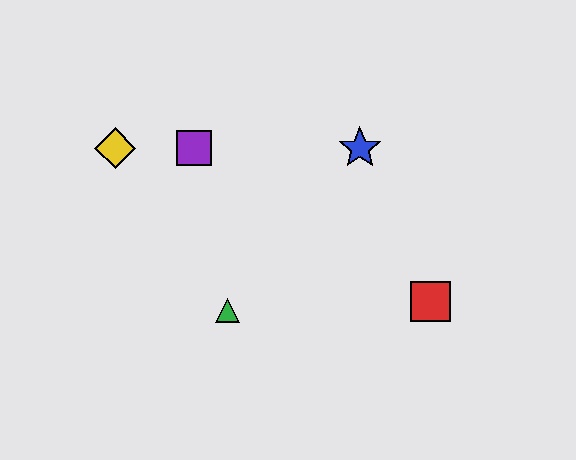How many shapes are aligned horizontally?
3 shapes (the blue star, the yellow diamond, the purple square) are aligned horizontally.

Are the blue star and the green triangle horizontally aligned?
No, the blue star is at y≈148 and the green triangle is at y≈310.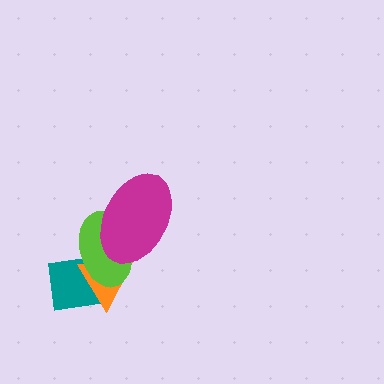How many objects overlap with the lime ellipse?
3 objects overlap with the lime ellipse.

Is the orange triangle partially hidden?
Yes, it is partially covered by another shape.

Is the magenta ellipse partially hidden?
No, no other shape covers it.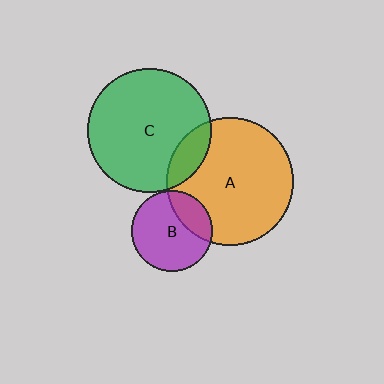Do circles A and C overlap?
Yes.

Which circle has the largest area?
Circle A (orange).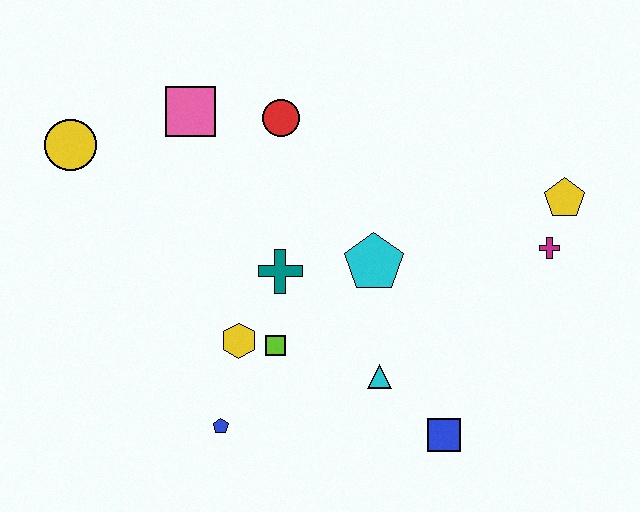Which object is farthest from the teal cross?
The yellow pentagon is farthest from the teal cross.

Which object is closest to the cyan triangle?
The blue square is closest to the cyan triangle.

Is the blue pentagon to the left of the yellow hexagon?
Yes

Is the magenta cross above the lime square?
Yes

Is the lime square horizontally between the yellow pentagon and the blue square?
No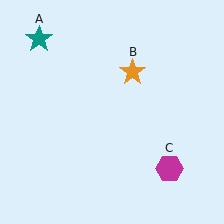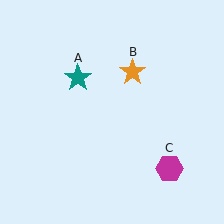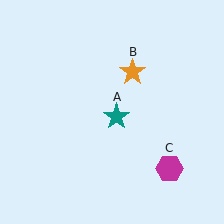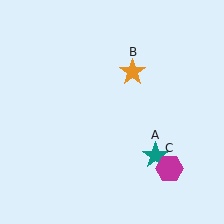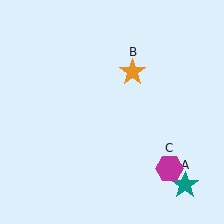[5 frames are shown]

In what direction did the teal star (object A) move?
The teal star (object A) moved down and to the right.